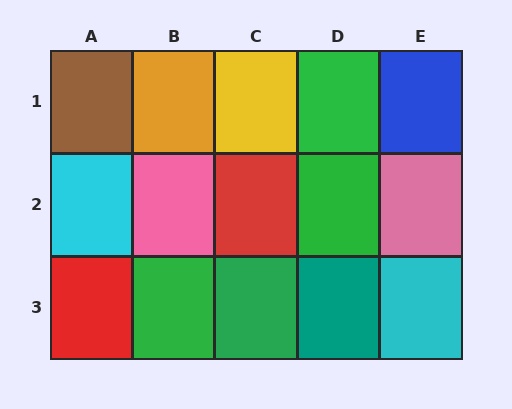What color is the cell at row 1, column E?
Blue.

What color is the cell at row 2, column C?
Red.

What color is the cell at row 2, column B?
Pink.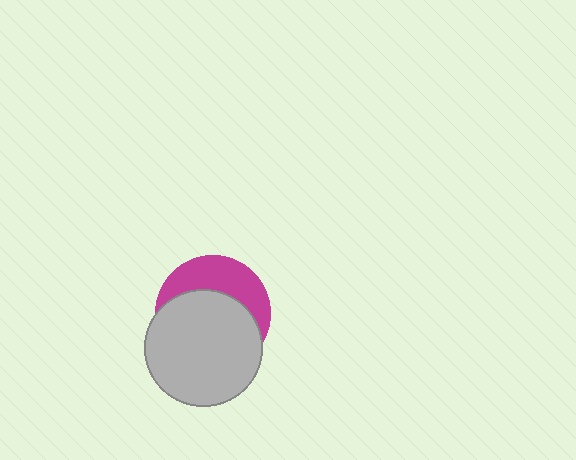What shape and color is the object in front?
The object in front is a light gray circle.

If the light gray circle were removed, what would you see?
You would see the complete magenta circle.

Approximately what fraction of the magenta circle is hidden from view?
Roughly 63% of the magenta circle is hidden behind the light gray circle.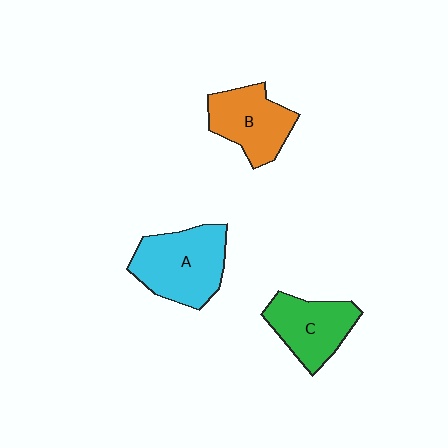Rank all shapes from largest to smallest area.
From largest to smallest: A (cyan), B (orange), C (green).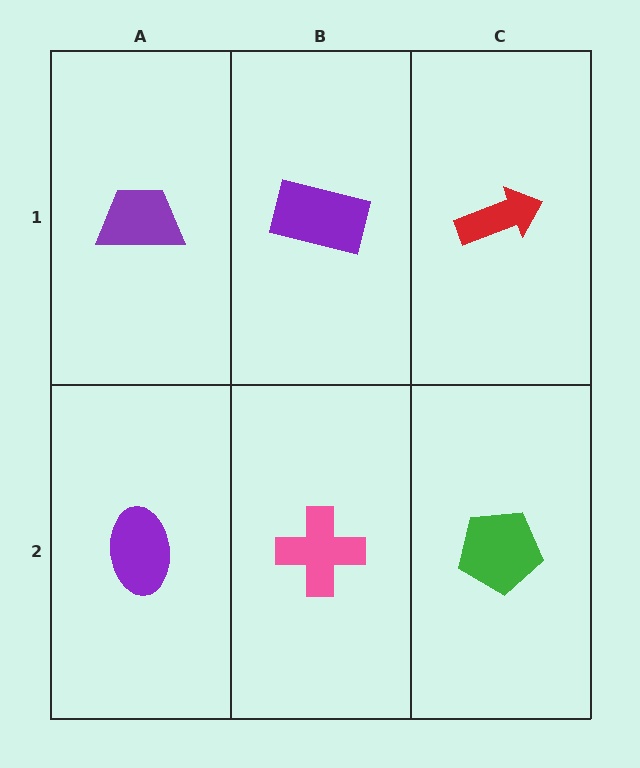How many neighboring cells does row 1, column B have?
3.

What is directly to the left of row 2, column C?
A pink cross.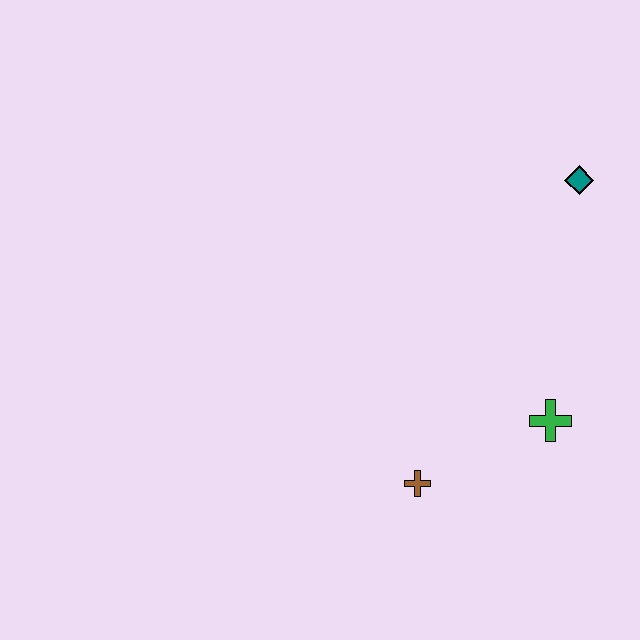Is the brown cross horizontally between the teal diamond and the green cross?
No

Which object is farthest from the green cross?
The teal diamond is farthest from the green cross.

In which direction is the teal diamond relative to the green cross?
The teal diamond is above the green cross.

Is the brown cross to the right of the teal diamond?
No